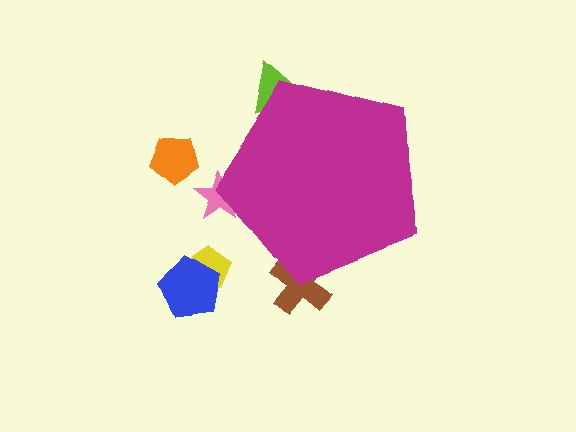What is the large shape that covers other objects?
A magenta pentagon.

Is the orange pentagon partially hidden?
No, the orange pentagon is fully visible.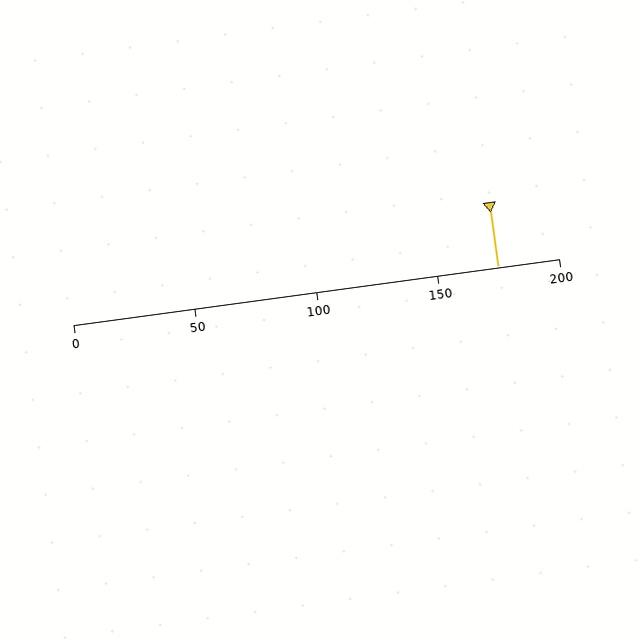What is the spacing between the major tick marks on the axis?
The major ticks are spaced 50 apart.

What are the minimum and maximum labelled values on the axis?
The axis runs from 0 to 200.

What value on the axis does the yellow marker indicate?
The marker indicates approximately 175.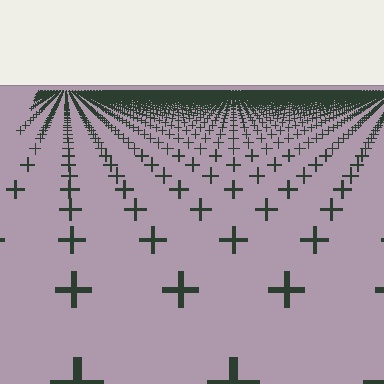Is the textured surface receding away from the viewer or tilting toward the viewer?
The surface is receding away from the viewer. Texture elements get smaller and denser toward the top.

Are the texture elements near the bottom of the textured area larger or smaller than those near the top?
Larger. Near the bottom, elements are closer to the viewer and appear at a bigger on-screen size.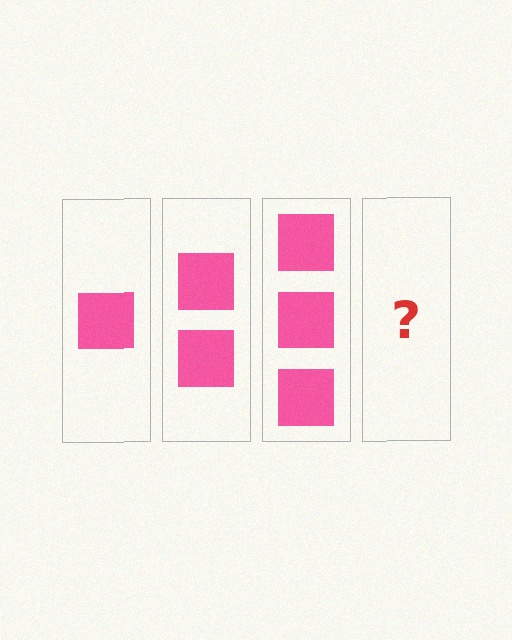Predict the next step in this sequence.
The next step is 4 squares.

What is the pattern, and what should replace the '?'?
The pattern is that each step adds one more square. The '?' should be 4 squares.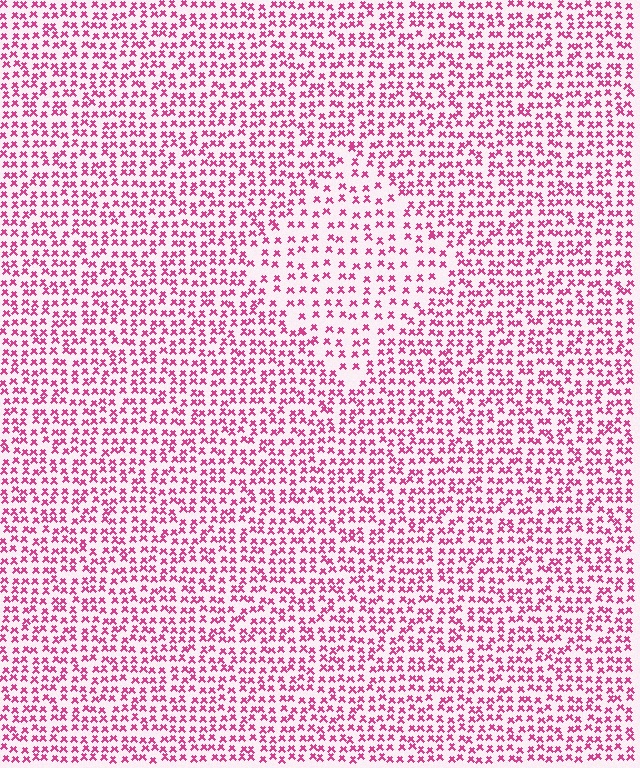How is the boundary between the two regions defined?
The boundary is defined by a change in element density (approximately 1.7x ratio). All elements are the same color, size, and shape.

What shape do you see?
I see a diamond.